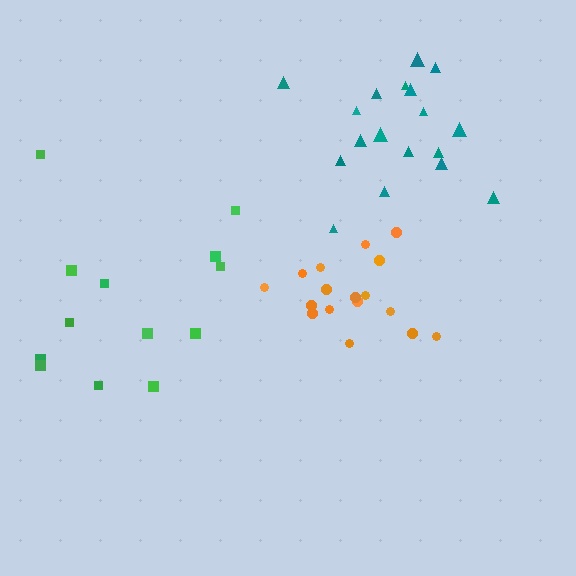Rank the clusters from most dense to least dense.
orange, teal, green.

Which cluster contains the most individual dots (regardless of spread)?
Teal (18).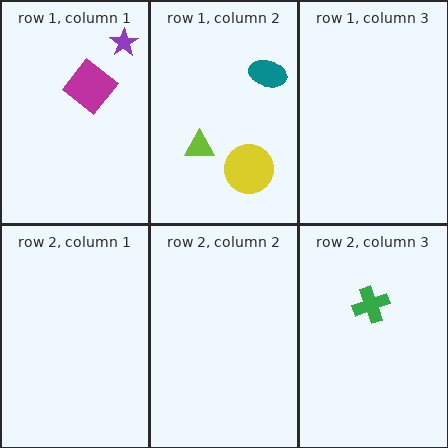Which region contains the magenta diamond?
The row 1, column 1 region.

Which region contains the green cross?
The row 2, column 3 region.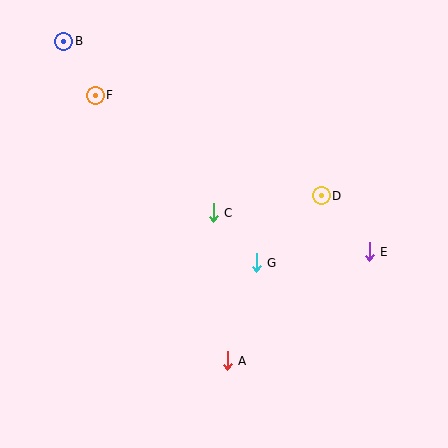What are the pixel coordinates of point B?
Point B is at (64, 41).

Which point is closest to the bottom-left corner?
Point A is closest to the bottom-left corner.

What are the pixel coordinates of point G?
Point G is at (256, 263).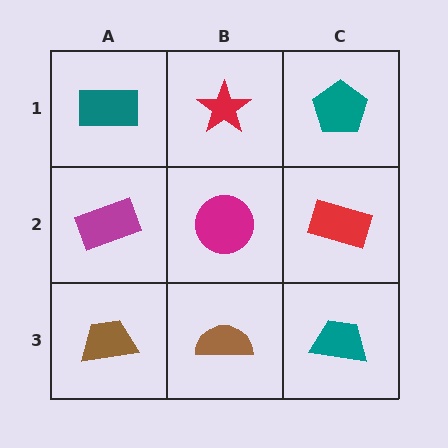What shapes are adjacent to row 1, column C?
A red rectangle (row 2, column C), a red star (row 1, column B).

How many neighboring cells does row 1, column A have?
2.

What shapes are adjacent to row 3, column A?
A magenta rectangle (row 2, column A), a brown semicircle (row 3, column B).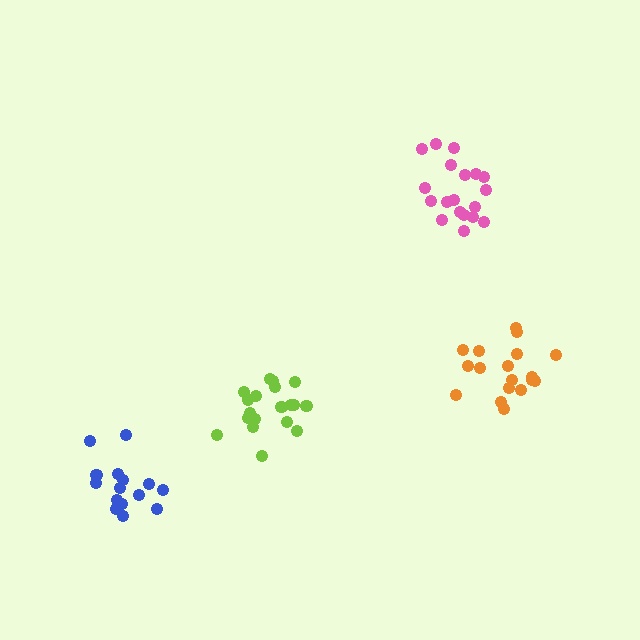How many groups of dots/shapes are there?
There are 4 groups.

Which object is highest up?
The pink cluster is topmost.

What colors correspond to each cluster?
The clusters are colored: orange, blue, pink, lime.